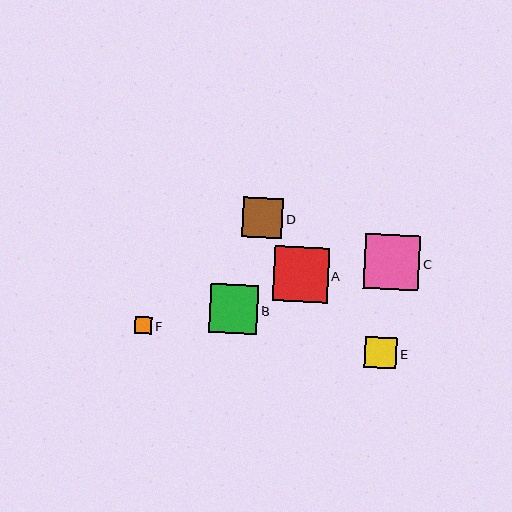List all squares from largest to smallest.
From largest to smallest: C, A, B, D, E, F.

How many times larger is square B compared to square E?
Square B is approximately 1.5 times the size of square E.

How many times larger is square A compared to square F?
Square A is approximately 3.2 times the size of square F.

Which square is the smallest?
Square F is the smallest with a size of approximately 17 pixels.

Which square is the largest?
Square C is the largest with a size of approximately 55 pixels.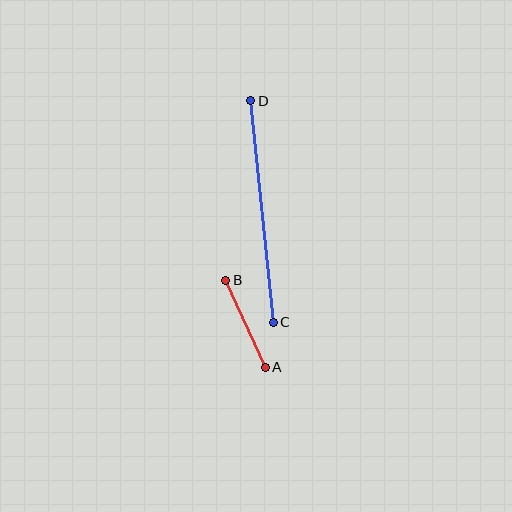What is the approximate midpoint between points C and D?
The midpoint is at approximately (262, 212) pixels.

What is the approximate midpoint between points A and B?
The midpoint is at approximately (245, 324) pixels.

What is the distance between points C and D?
The distance is approximately 223 pixels.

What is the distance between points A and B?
The distance is approximately 96 pixels.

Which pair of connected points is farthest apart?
Points C and D are farthest apart.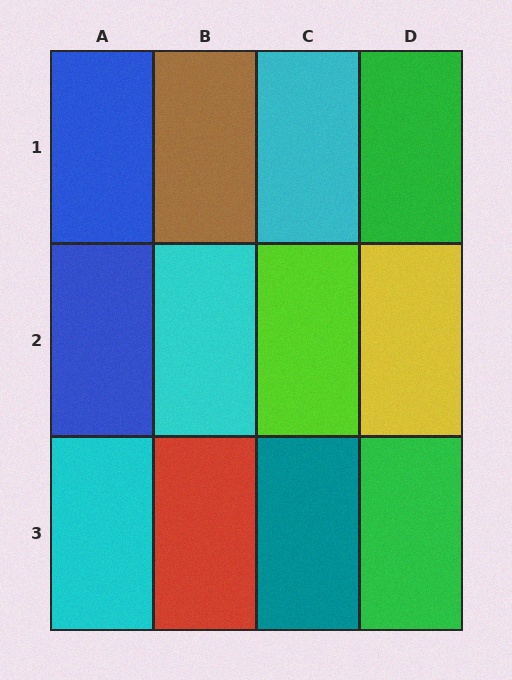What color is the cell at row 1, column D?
Green.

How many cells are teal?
1 cell is teal.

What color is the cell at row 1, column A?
Blue.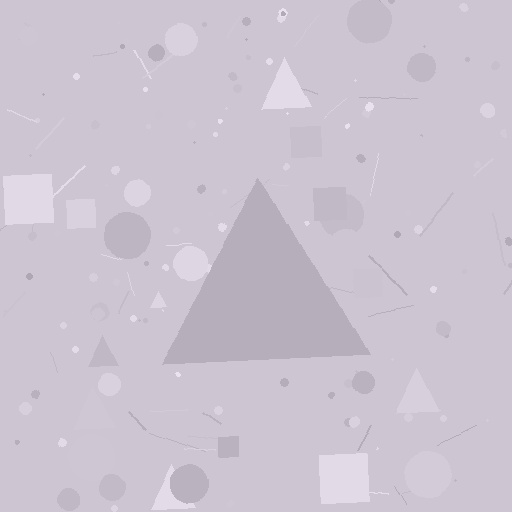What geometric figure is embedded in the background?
A triangle is embedded in the background.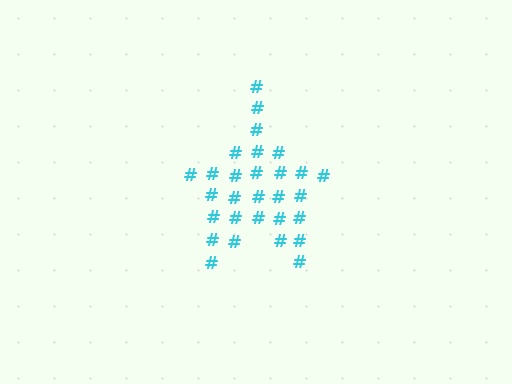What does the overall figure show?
The overall figure shows a star.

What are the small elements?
The small elements are hash symbols.